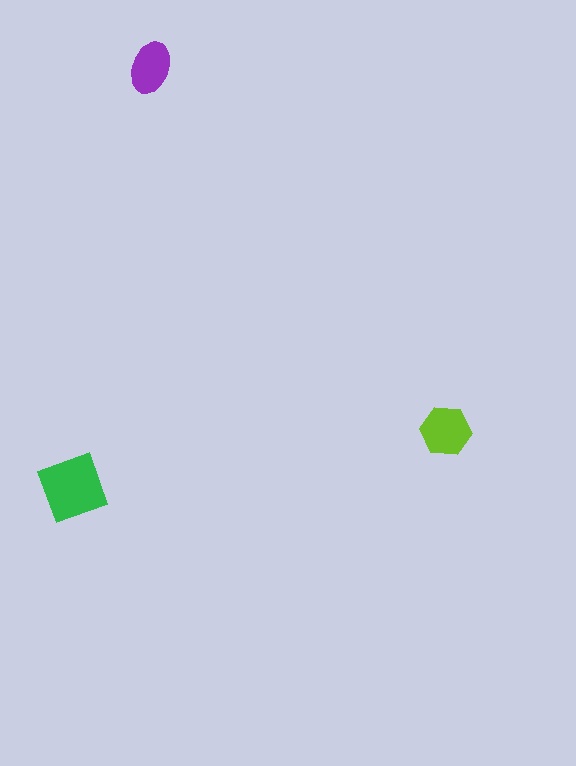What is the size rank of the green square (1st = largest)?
1st.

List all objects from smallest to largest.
The purple ellipse, the lime hexagon, the green square.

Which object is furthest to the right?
The lime hexagon is rightmost.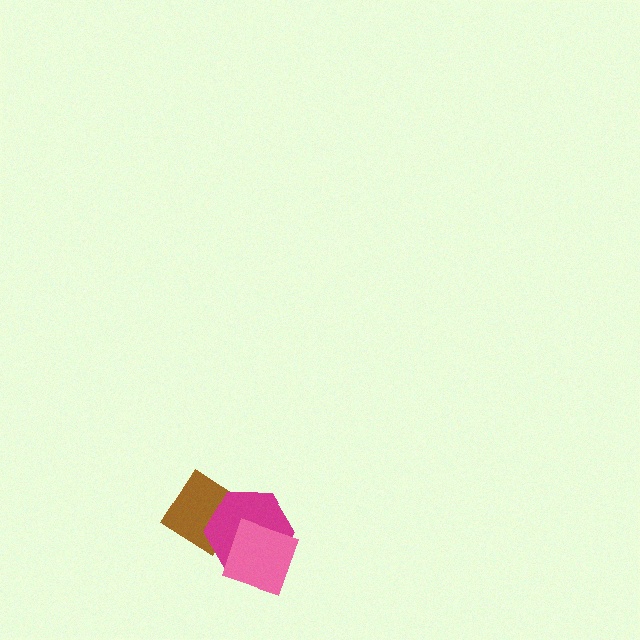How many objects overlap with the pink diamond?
1 object overlaps with the pink diamond.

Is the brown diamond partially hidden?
Yes, it is partially covered by another shape.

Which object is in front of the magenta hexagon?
The pink diamond is in front of the magenta hexagon.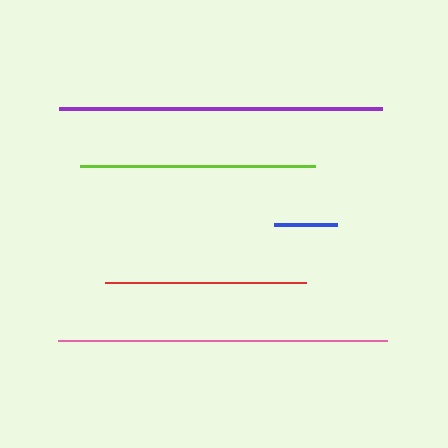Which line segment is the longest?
The pink line is the longest at approximately 329 pixels.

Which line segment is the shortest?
The blue line is the shortest at approximately 63 pixels.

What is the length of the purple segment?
The purple segment is approximately 323 pixels long.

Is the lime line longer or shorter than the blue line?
The lime line is longer than the blue line.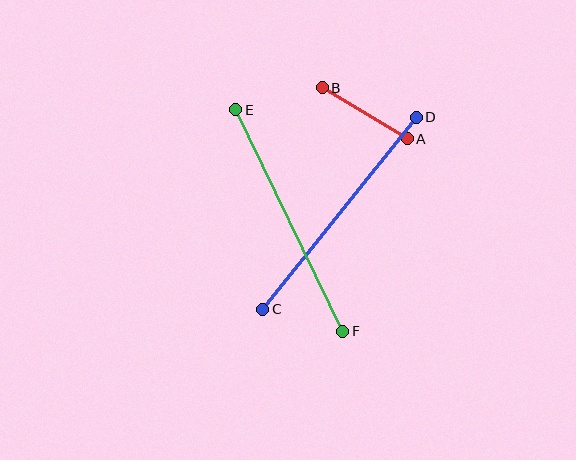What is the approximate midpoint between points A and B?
The midpoint is at approximately (365, 113) pixels.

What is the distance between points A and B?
The distance is approximately 99 pixels.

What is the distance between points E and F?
The distance is approximately 246 pixels.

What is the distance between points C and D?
The distance is approximately 245 pixels.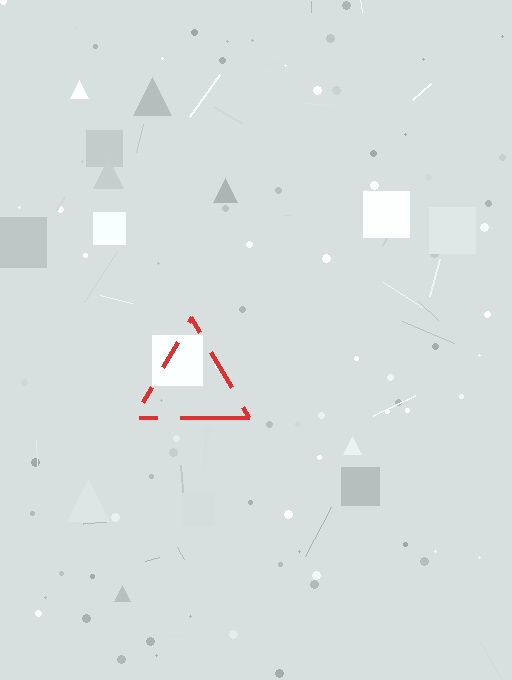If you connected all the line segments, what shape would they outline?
They would outline a triangle.